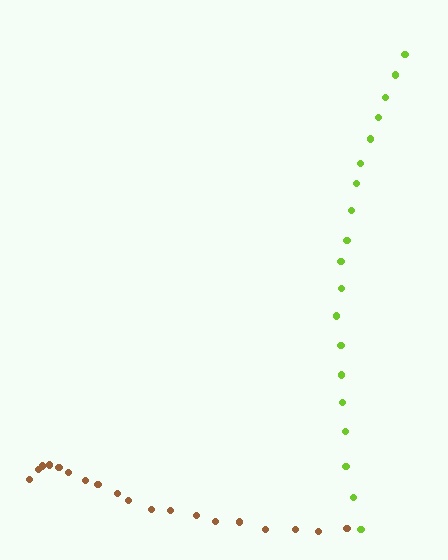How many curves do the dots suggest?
There are 2 distinct paths.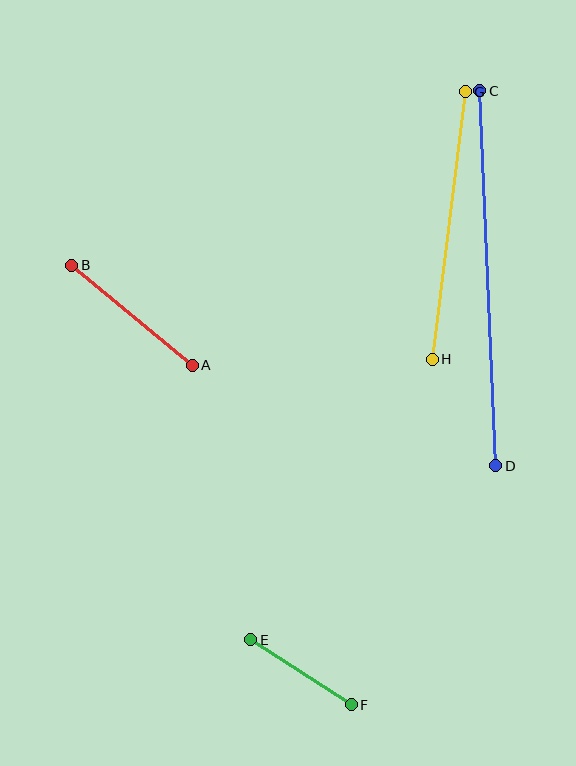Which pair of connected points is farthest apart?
Points C and D are farthest apart.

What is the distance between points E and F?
The distance is approximately 120 pixels.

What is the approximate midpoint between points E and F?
The midpoint is at approximately (301, 672) pixels.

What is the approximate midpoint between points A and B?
The midpoint is at approximately (132, 315) pixels.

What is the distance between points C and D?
The distance is approximately 375 pixels.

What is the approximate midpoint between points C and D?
The midpoint is at approximately (488, 278) pixels.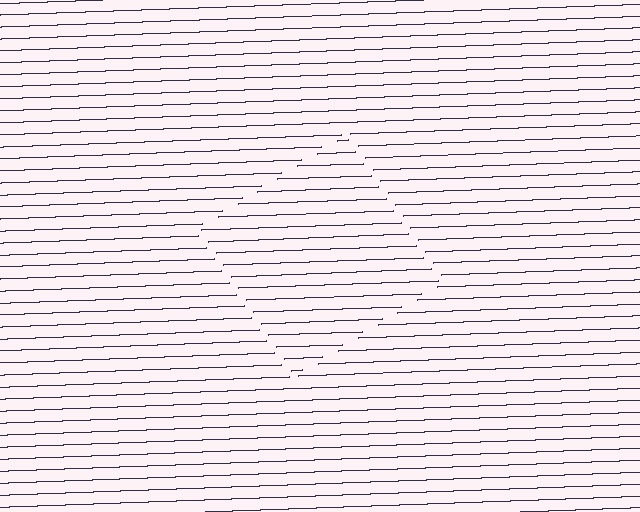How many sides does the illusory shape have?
4 sides — the line-ends trace a square.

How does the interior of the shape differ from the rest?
The interior of the shape contains the same grating, shifted by half a period — the contour is defined by the phase discontinuity where line-ends from the inner and outer gratings abut.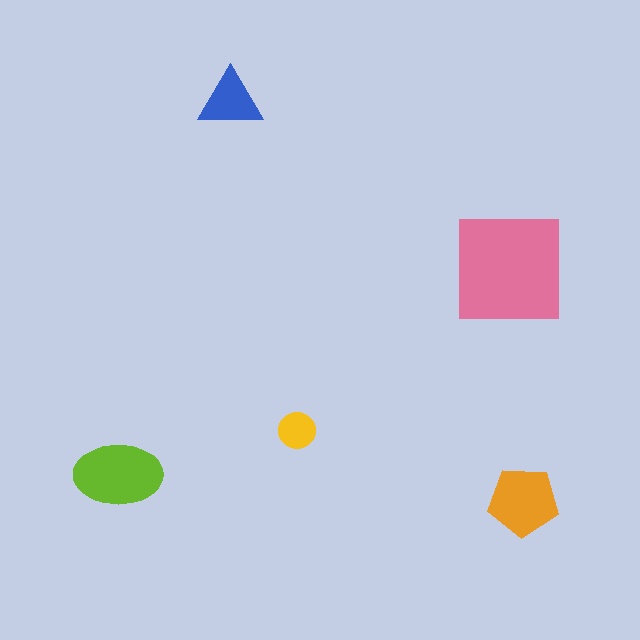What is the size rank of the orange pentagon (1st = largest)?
3rd.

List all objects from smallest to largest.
The yellow circle, the blue triangle, the orange pentagon, the lime ellipse, the pink square.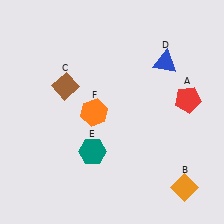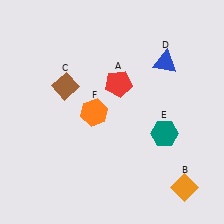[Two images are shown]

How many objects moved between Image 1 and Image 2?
2 objects moved between the two images.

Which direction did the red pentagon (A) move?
The red pentagon (A) moved left.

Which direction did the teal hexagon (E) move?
The teal hexagon (E) moved right.